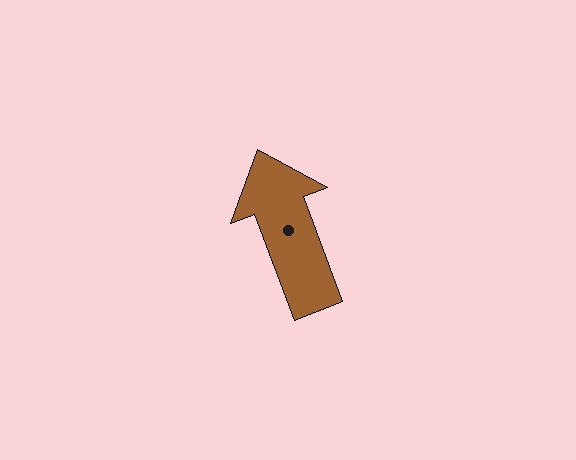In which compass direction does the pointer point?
North.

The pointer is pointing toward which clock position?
Roughly 11 o'clock.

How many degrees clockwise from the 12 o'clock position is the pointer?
Approximately 339 degrees.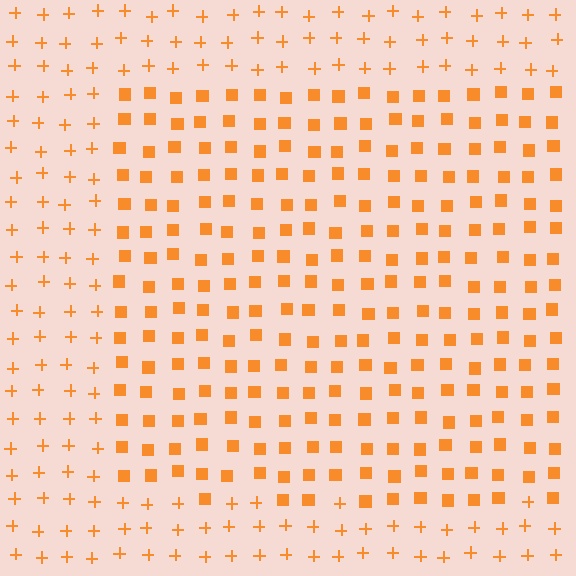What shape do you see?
I see a rectangle.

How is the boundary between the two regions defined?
The boundary is defined by a change in element shape: squares inside vs. plus signs outside. All elements share the same color and spacing.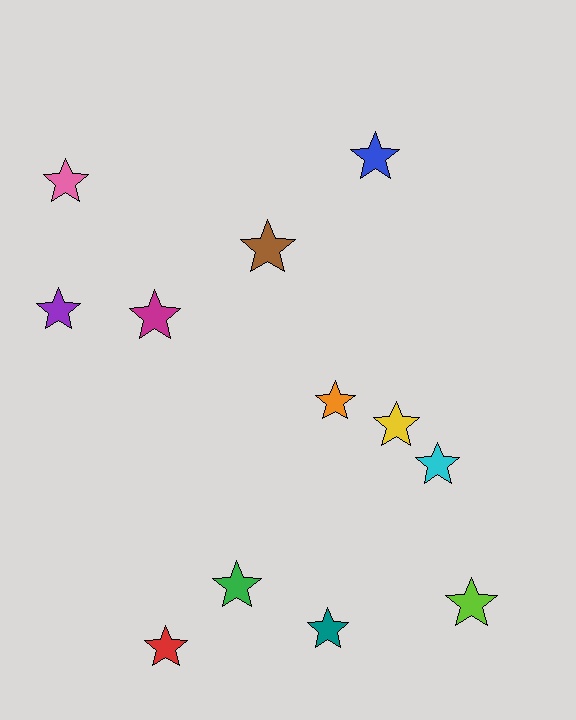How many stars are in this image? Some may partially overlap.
There are 12 stars.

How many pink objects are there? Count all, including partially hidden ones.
There is 1 pink object.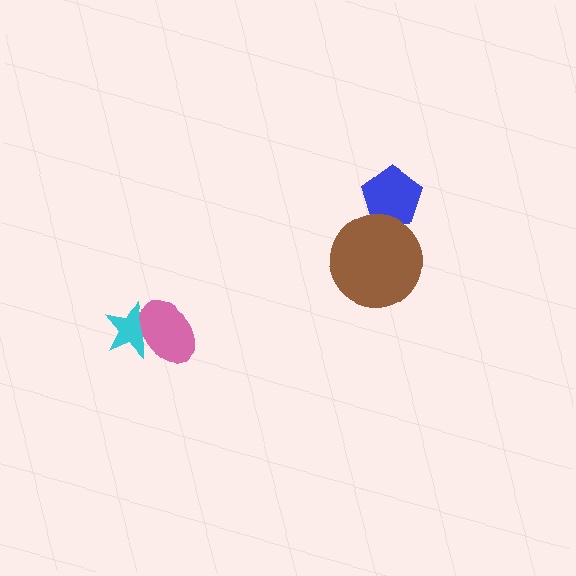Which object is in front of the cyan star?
The pink ellipse is in front of the cyan star.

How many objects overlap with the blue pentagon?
1 object overlaps with the blue pentagon.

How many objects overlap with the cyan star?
1 object overlaps with the cyan star.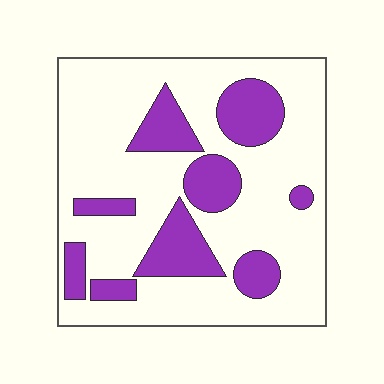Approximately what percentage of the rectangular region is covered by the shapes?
Approximately 25%.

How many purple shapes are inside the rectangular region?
9.